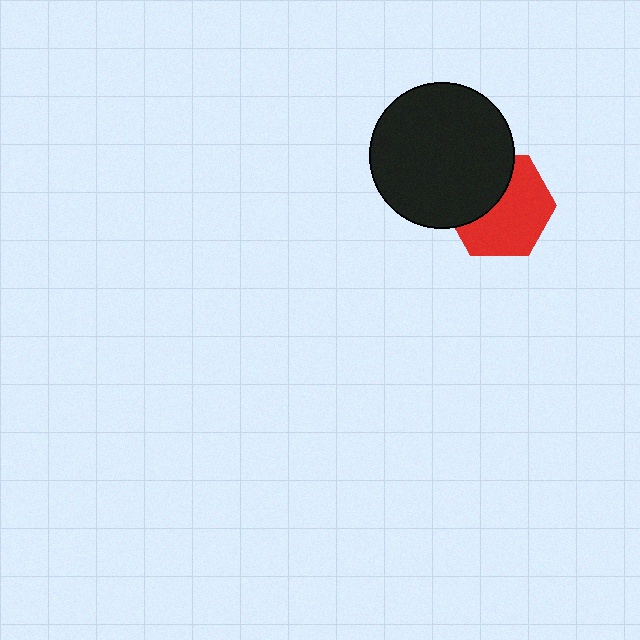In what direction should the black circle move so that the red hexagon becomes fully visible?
The black circle should move toward the upper-left. That is the shortest direction to clear the overlap and leave the red hexagon fully visible.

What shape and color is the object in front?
The object in front is a black circle.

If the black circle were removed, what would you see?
You would see the complete red hexagon.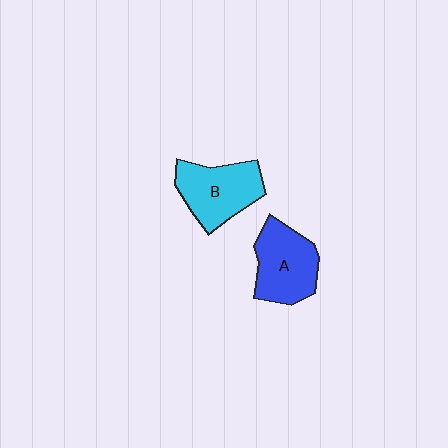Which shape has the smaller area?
Shape A (blue).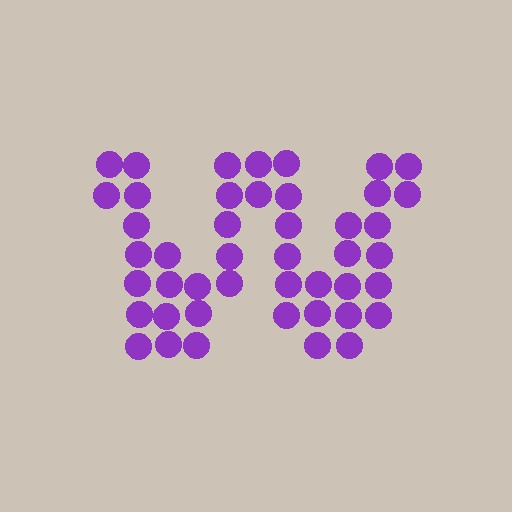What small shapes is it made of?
It is made of small circles.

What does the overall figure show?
The overall figure shows the letter W.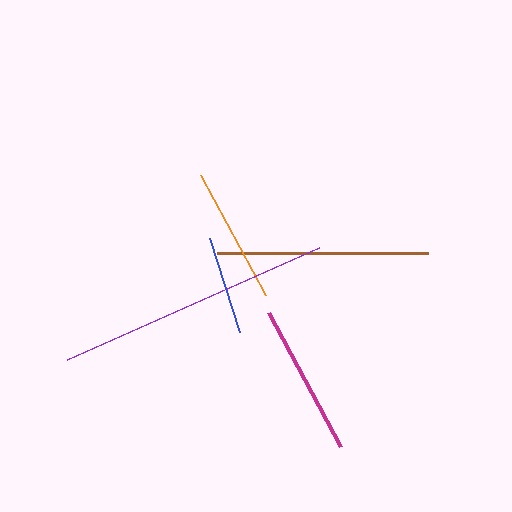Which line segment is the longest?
The purple line is the longest at approximately 275 pixels.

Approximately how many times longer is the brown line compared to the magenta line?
The brown line is approximately 1.4 times the length of the magenta line.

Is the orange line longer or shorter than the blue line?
The orange line is longer than the blue line.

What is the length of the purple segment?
The purple segment is approximately 275 pixels long.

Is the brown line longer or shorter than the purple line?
The purple line is longer than the brown line.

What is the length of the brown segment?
The brown segment is approximately 211 pixels long.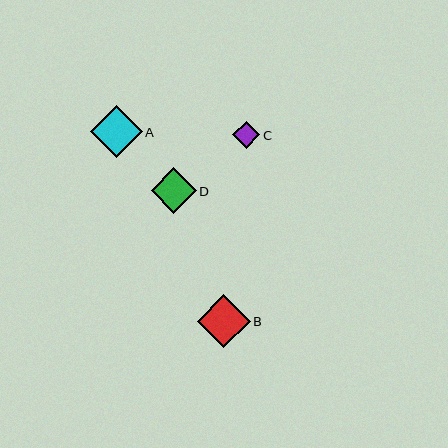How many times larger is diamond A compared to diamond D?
Diamond A is approximately 1.1 times the size of diamond D.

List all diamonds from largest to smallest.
From largest to smallest: B, A, D, C.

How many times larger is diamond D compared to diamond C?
Diamond D is approximately 1.7 times the size of diamond C.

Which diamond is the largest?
Diamond B is the largest with a size of approximately 53 pixels.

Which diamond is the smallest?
Diamond C is the smallest with a size of approximately 27 pixels.